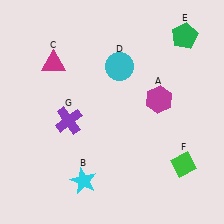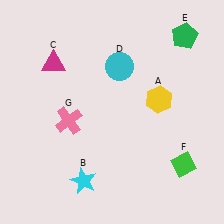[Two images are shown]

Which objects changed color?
A changed from magenta to yellow. G changed from purple to pink.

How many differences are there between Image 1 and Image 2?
There are 2 differences between the two images.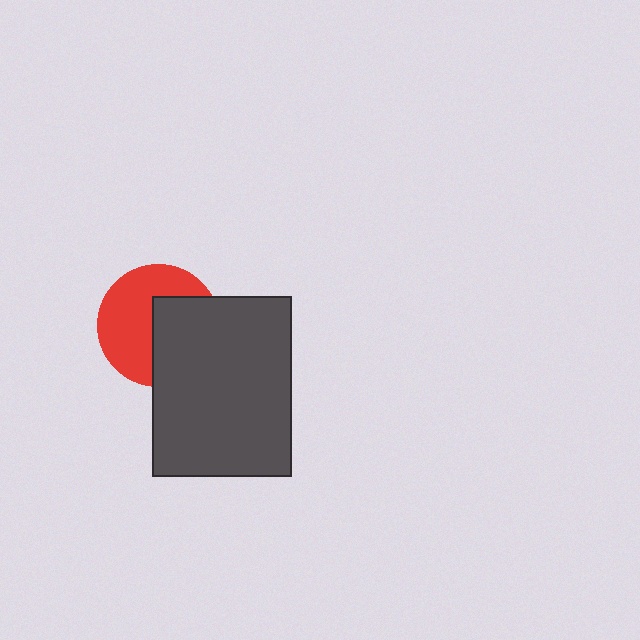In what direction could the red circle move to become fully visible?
The red circle could move left. That would shift it out from behind the dark gray rectangle entirely.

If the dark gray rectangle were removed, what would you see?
You would see the complete red circle.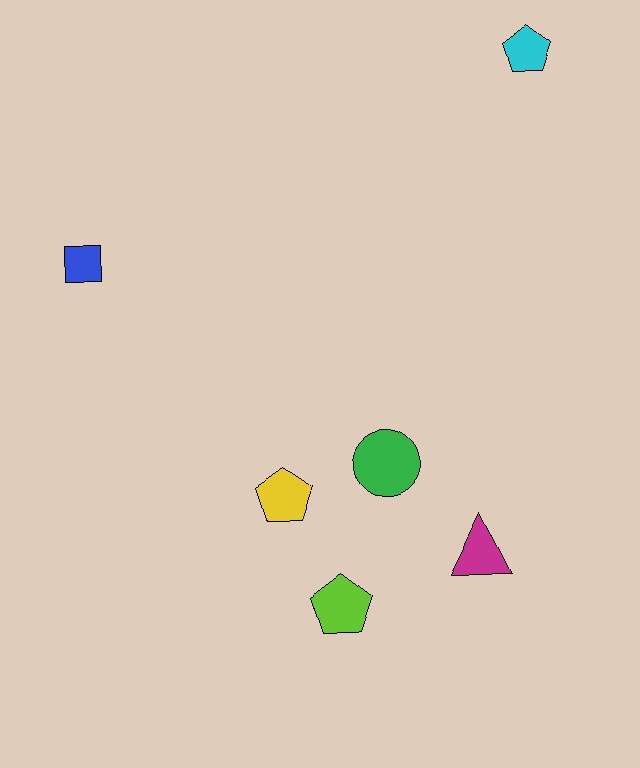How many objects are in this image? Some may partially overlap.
There are 6 objects.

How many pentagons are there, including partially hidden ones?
There are 3 pentagons.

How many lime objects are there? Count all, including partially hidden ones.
There is 1 lime object.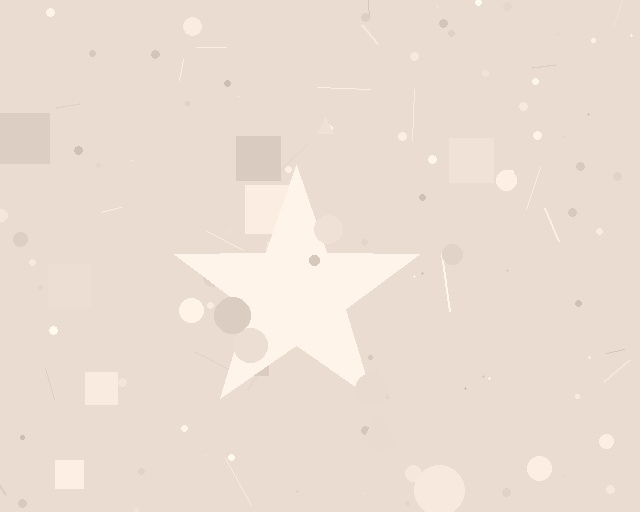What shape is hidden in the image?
A star is hidden in the image.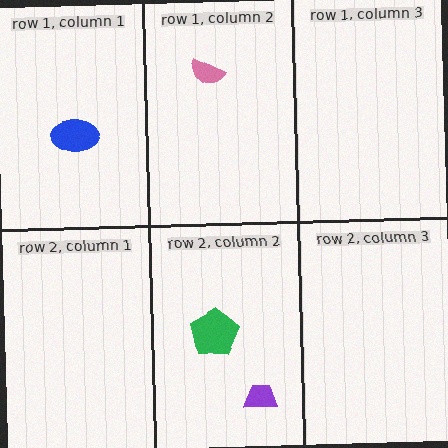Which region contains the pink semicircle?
The row 1, column 2 region.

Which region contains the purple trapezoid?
The row 2, column 2 region.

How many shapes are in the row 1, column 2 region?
1.